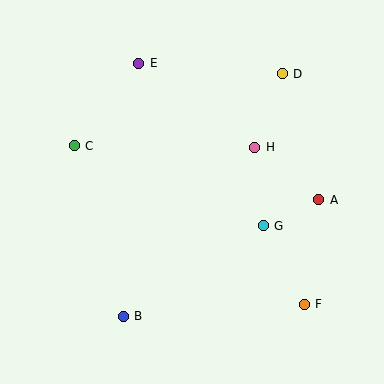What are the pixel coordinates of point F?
Point F is at (304, 304).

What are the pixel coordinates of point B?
Point B is at (123, 316).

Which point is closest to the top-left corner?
Point E is closest to the top-left corner.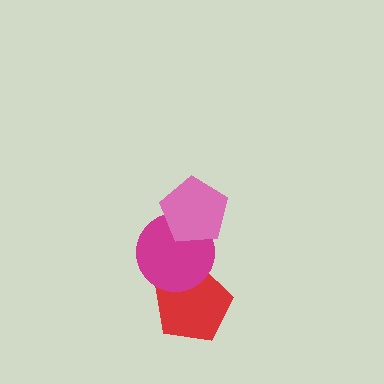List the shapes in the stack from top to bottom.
From top to bottom: the pink pentagon, the magenta circle, the red pentagon.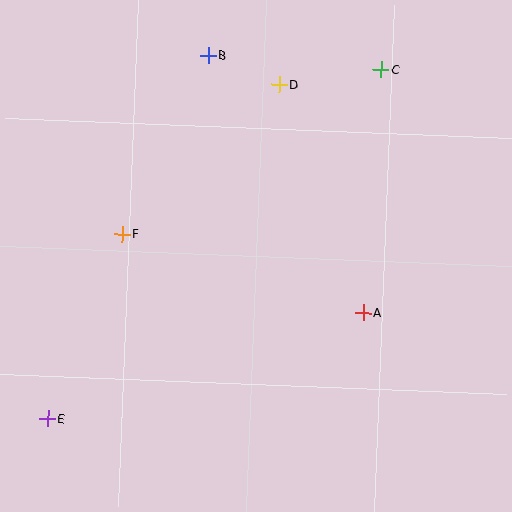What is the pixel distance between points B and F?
The distance between B and F is 198 pixels.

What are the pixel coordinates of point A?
Point A is at (363, 313).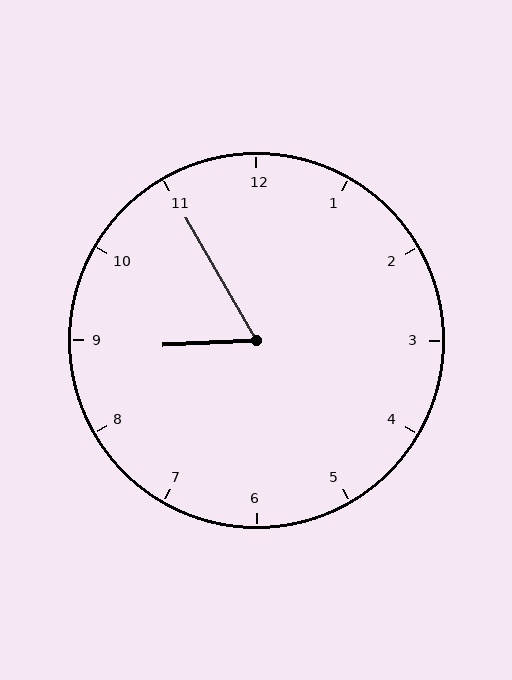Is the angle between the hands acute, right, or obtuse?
It is acute.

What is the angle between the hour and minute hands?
Approximately 62 degrees.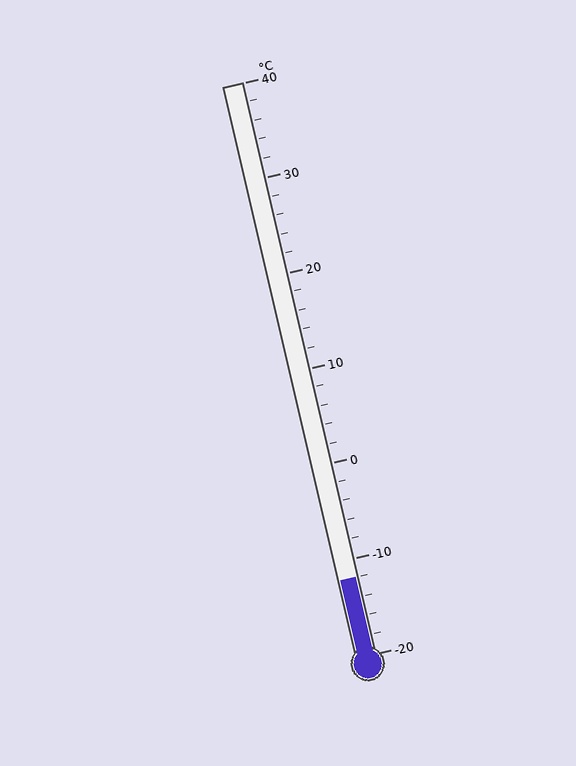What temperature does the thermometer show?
The thermometer shows approximately -12°C.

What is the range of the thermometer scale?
The thermometer scale ranges from -20°C to 40°C.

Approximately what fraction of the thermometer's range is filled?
The thermometer is filled to approximately 15% of its range.